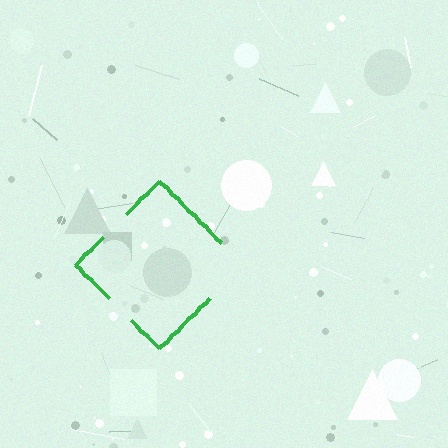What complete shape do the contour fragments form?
The contour fragments form a diamond.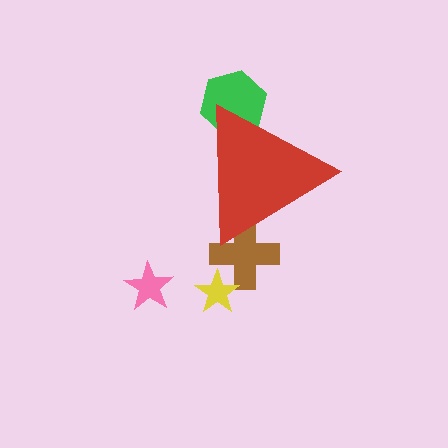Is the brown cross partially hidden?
Yes, the brown cross is partially hidden behind the red triangle.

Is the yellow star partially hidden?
No, the yellow star is fully visible.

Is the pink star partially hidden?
No, the pink star is fully visible.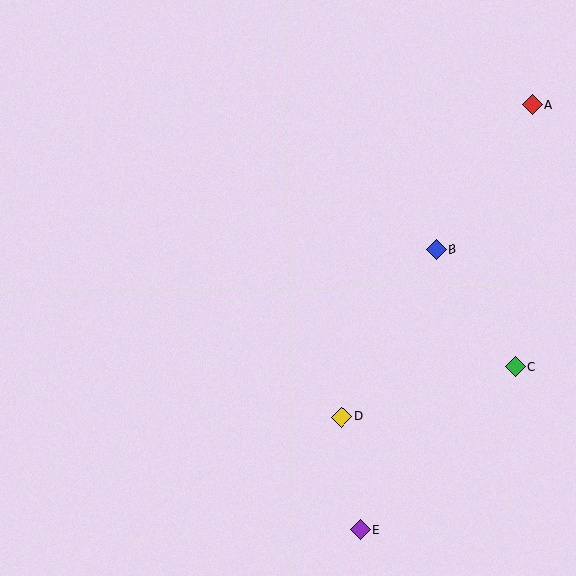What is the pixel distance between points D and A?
The distance between D and A is 366 pixels.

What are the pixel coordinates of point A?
Point A is at (532, 105).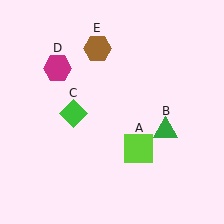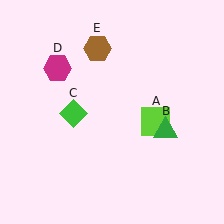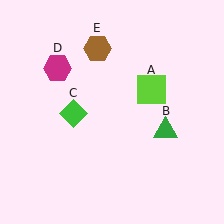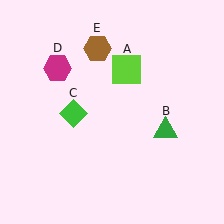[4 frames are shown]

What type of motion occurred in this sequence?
The lime square (object A) rotated counterclockwise around the center of the scene.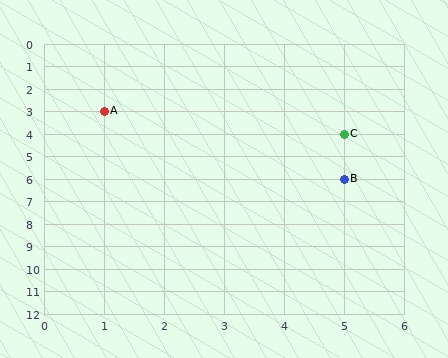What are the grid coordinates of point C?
Point C is at grid coordinates (5, 4).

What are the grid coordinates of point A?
Point A is at grid coordinates (1, 3).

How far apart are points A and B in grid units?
Points A and B are 4 columns and 3 rows apart (about 5.0 grid units diagonally).